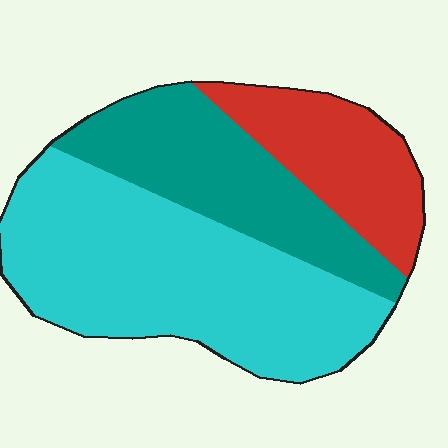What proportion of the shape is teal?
Teal takes up about one quarter (1/4) of the shape.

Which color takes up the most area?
Cyan, at roughly 50%.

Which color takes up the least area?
Red, at roughly 20%.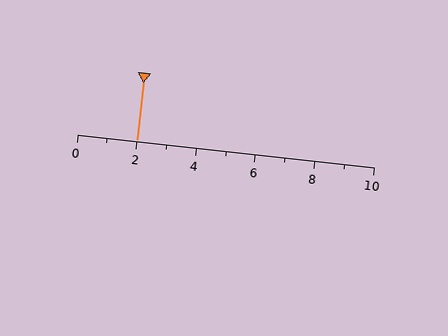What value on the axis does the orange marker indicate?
The marker indicates approximately 2.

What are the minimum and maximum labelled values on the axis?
The axis runs from 0 to 10.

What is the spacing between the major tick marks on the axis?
The major ticks are spaced 2 apart.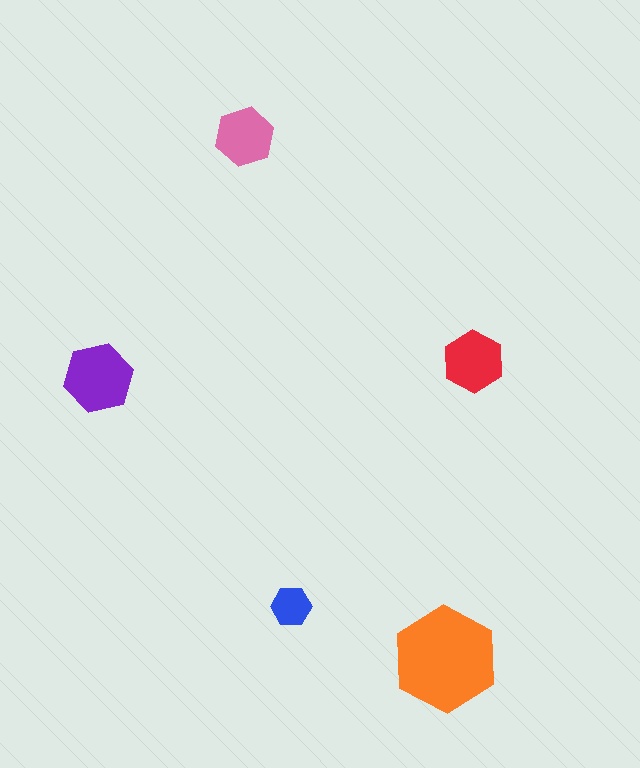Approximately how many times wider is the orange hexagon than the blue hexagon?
About 2.5 times wider.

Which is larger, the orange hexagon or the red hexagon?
The orange one.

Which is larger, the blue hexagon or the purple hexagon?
The purple one.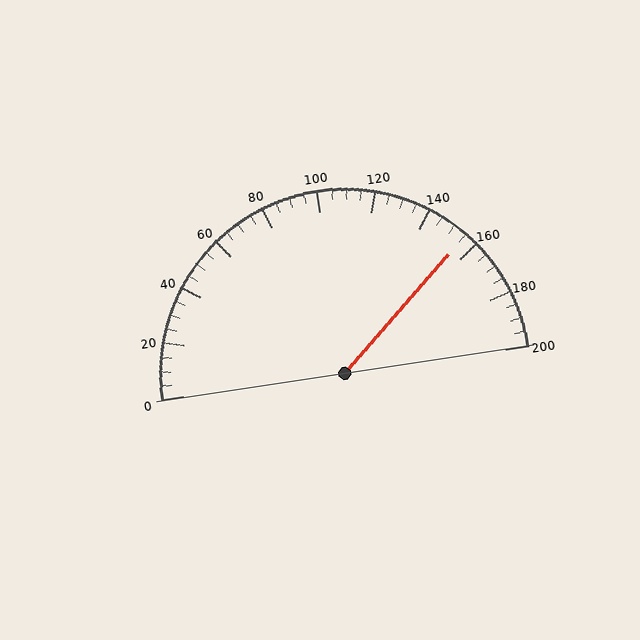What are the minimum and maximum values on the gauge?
The gauge ranges from 0 to 200.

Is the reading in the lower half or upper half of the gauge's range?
The reading is in the upper half of the range (0 to 200).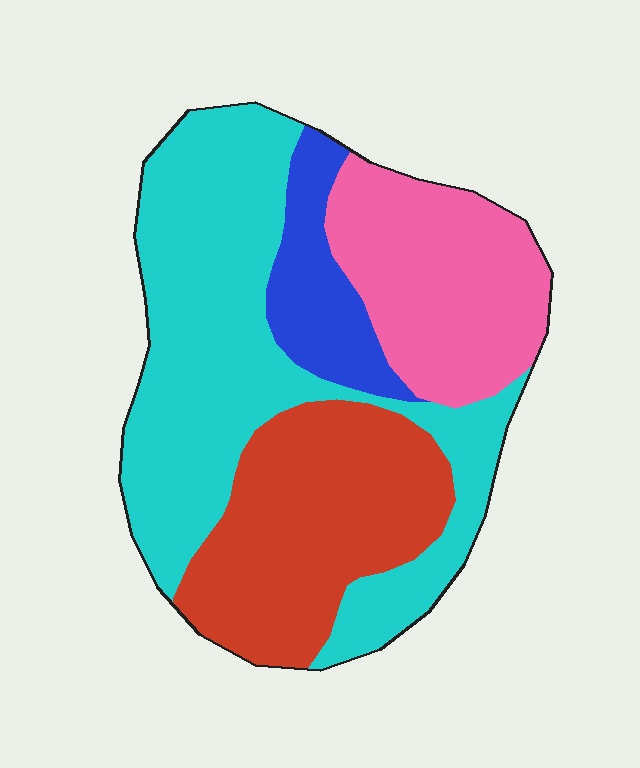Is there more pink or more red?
Red.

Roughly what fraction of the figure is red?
Red takes up between a quarter and a half of the figure.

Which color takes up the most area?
Cyan, at roughly 45%.